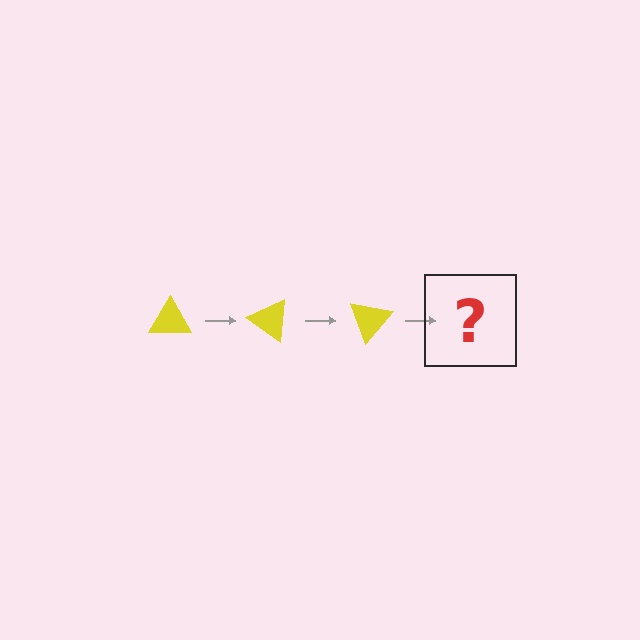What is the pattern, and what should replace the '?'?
The pattern is that the triangle rotates 35 degrees each step. The '?' should be a yellow triangle rotated 105 degrees.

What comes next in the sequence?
The next element should be a yellow triangle rotated 105 degrees.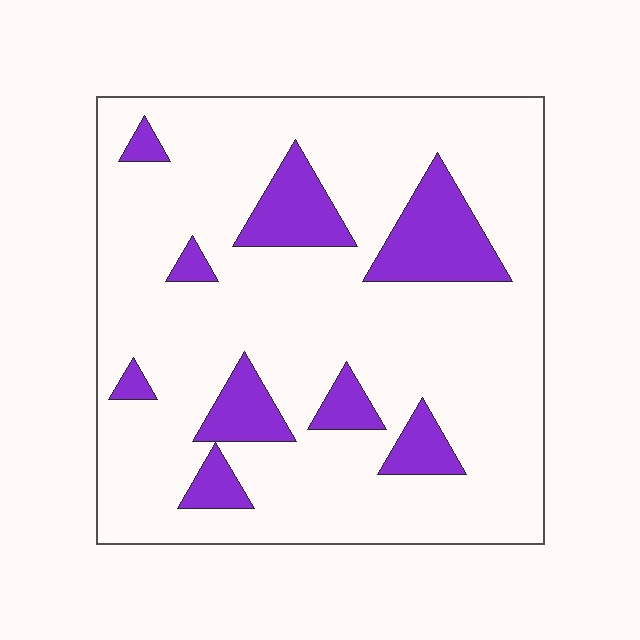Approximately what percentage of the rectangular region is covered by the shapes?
Approximately 15%.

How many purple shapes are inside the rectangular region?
9.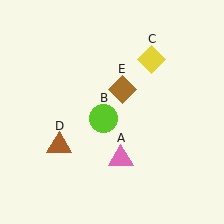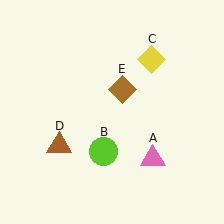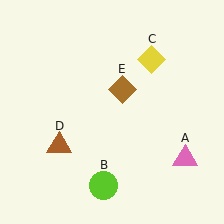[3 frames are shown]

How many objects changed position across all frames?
2 objects changed position: pink triangle (object A), lime circle (object B).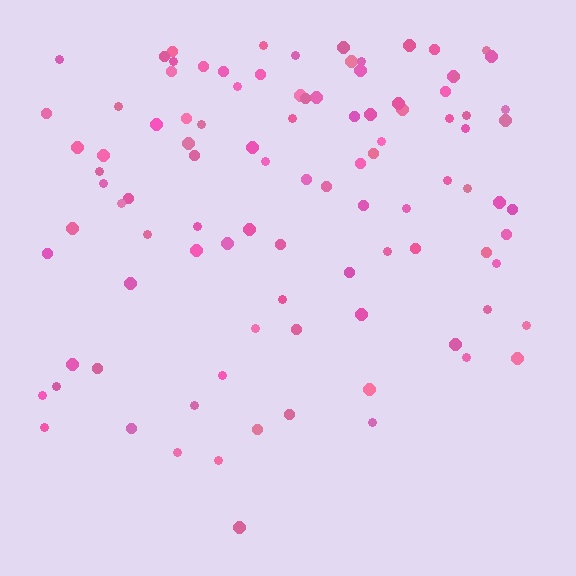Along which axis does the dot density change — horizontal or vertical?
Vertical.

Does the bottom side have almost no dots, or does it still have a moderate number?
Still a moderate number, just noticeably fewer than the top.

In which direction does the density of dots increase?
From bottom to top, with the top side densest.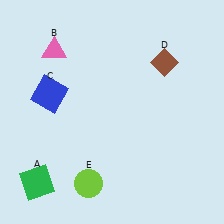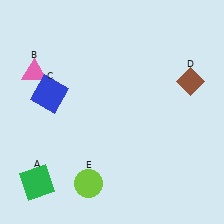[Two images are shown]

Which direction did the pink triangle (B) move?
The pink triangle (B) moved down.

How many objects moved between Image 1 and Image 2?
2 objects moved between the two images.